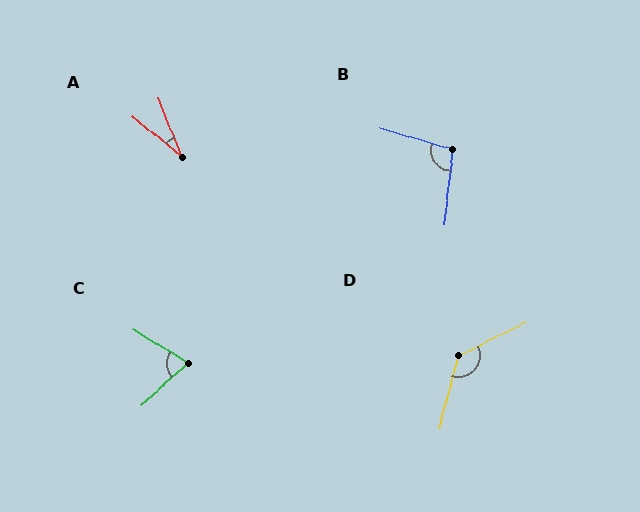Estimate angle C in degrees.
Approximately 73 degrees.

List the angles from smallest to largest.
A (29°), C (73°), B (99°), D (131°).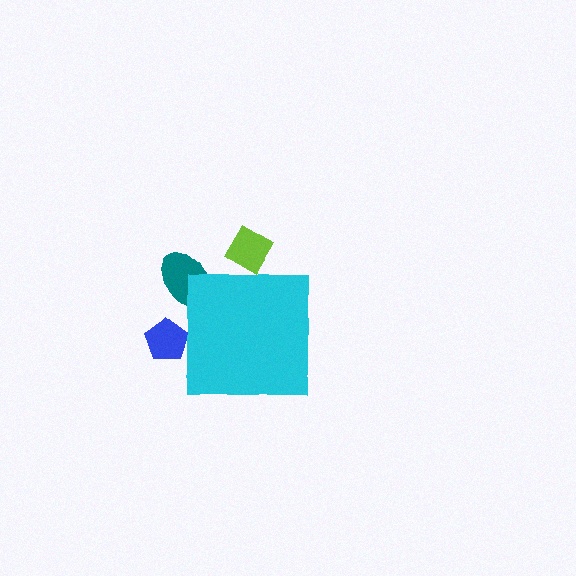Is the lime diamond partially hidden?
Yes, the lime diamond is partially hidden behind the cyan square.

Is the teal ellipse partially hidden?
Yes, the teal ellipse is partially hidden behind the cyan square.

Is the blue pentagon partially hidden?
Yes, the blue pentagon is partially hidden behind the cyan square.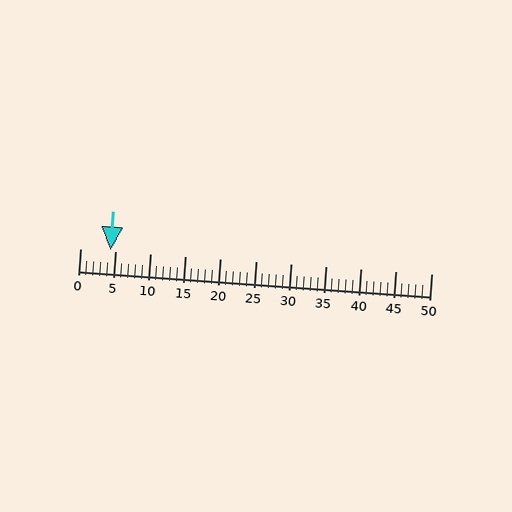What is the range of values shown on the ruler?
The ruler shows values from 0 to 50.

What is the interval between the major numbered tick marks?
The major tick marks are spaced 5 units apart.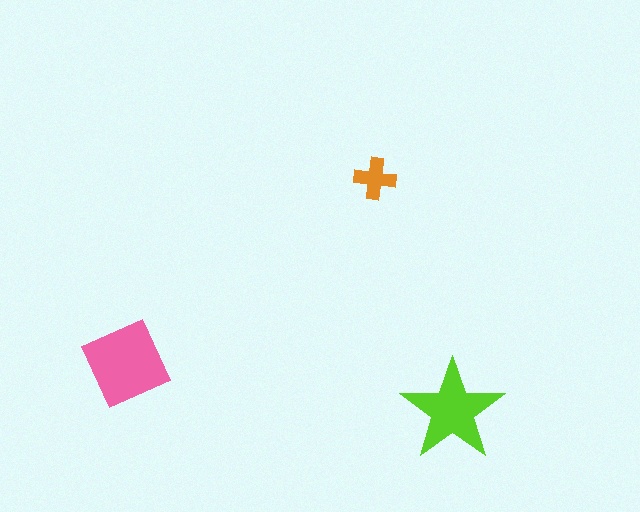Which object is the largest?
The pink diamond.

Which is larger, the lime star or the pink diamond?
The pink diamond.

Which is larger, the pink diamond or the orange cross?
The pink diamond.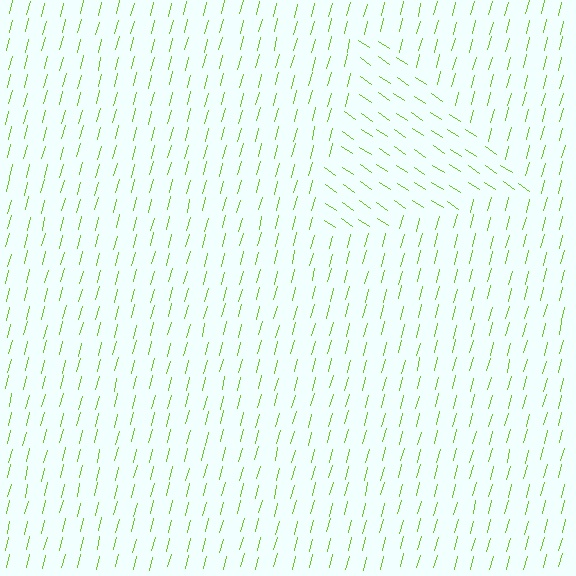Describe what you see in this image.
The image is filled with small lime line segments. A triangle region in the image has lines oriented differently from the surrounding lines, creating a visible texture boundary.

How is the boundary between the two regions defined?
The boundary is defined purely by a change in line orientation (approximately 71 degrees difference). All lines are the same color and thickness.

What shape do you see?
I see a triangle.